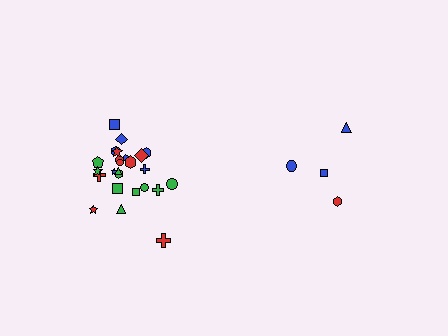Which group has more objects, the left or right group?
The left group.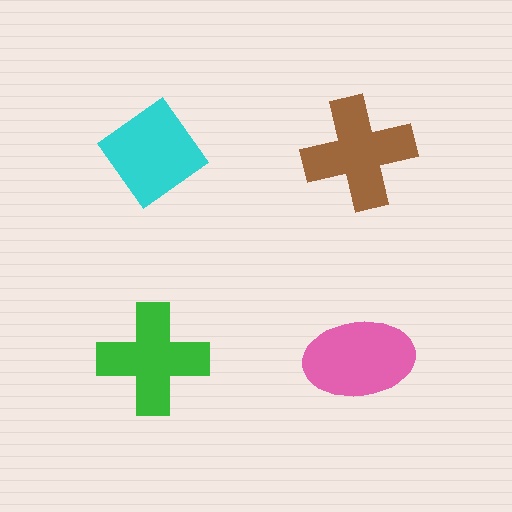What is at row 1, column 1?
A cyan diamond.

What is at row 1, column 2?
A brown cross.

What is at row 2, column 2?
A pink ellipse.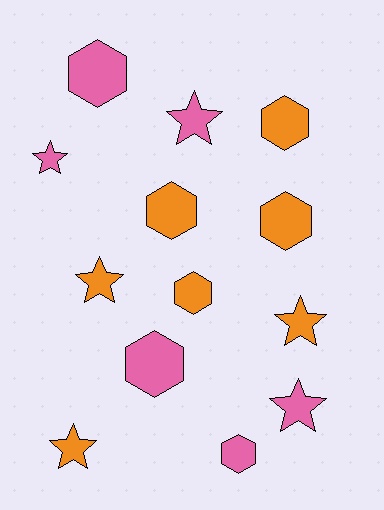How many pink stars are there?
There are 3 pink stars.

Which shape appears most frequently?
Hexagon, with 7 objects.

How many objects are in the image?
There are 13 objects.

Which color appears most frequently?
Orange, with 7 objects.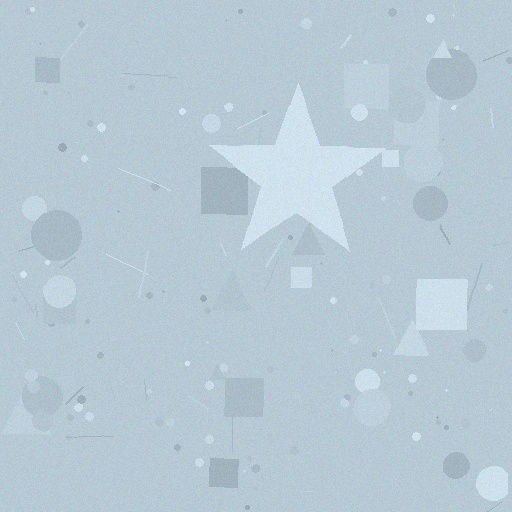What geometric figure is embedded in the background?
A star is embedded in the background.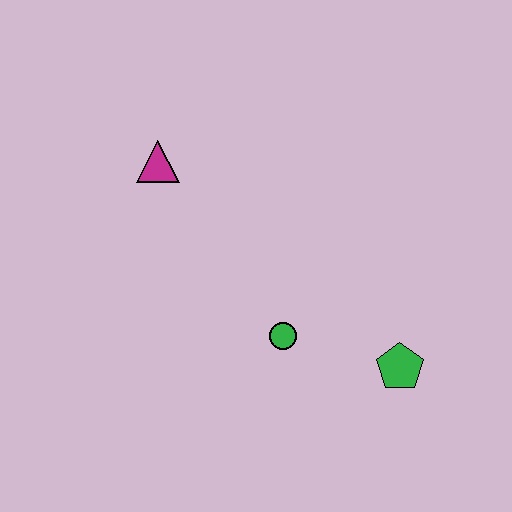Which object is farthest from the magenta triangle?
The green pentagon is farthest from the magenta triangle.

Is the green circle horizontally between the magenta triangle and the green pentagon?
Yes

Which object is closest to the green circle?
The green pentagon is closest to the green circle.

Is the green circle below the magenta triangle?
Yes